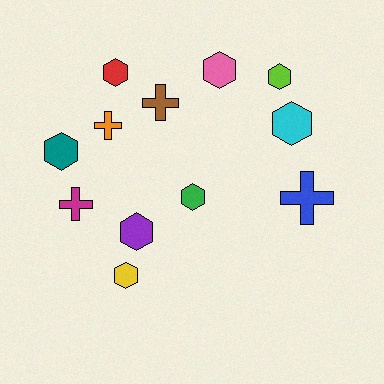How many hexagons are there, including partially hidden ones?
There are 8 hexagons.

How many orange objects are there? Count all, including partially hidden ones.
There is 1 orange object.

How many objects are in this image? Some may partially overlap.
There are 12 objects.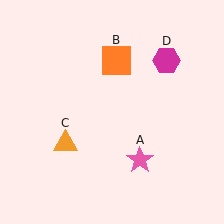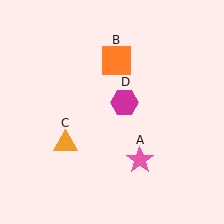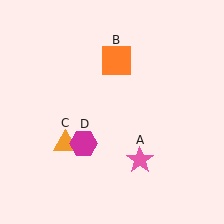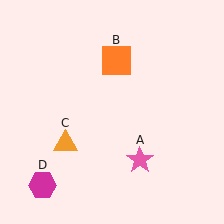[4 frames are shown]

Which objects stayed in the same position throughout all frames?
Pink star (object A) and orange square (object B) and orange triangle (object C) remained stationary.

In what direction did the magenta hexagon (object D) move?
The magenta hexagon (object D) moved down and to the left.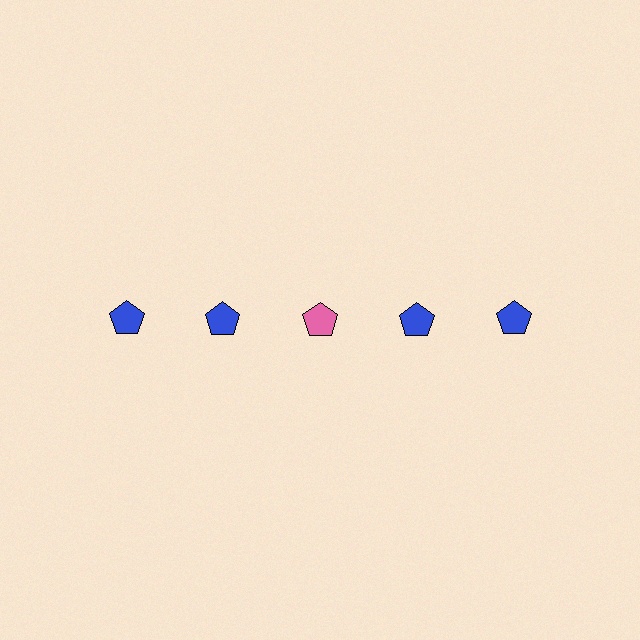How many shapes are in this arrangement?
There are 5 shapes arranged in a grid pattern.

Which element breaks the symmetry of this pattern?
The pink pentagon in the top row, center column breaks the symmetry. All other shapes are blue pentagons.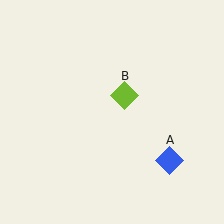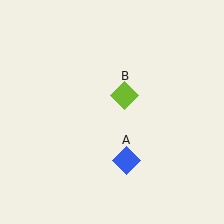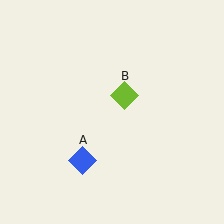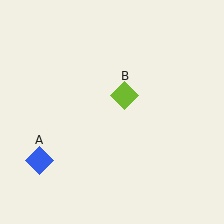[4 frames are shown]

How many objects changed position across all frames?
1 object changed position: blue diamond (object A).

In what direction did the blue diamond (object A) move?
The blue diamond (object A) moved left.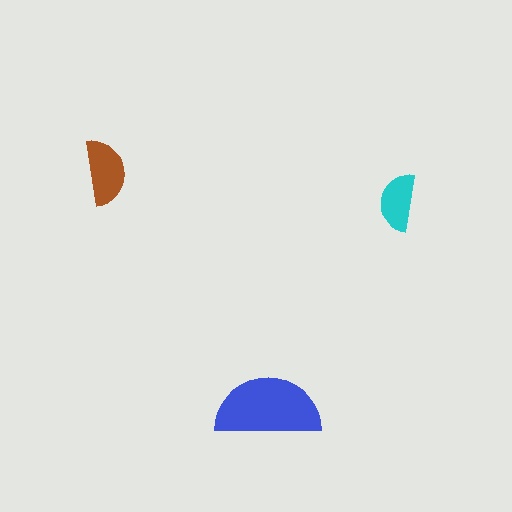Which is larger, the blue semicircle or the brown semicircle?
The blue one.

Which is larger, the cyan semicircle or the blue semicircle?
The blue one.